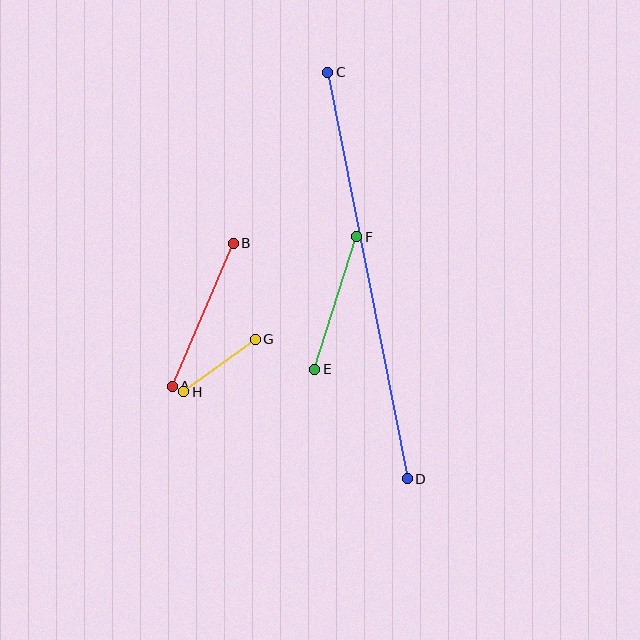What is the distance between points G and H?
The distance is approximately 89 pixels.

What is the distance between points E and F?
The distance is approximately 139 pixels.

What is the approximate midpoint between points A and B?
The midpoint is at approximately (203, 315) pixels.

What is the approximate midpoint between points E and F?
The midpoint is at approximately (336, 303) pixels.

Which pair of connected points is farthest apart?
Points C and D are farthest apart.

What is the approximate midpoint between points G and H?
The midpoint is at approximately (220, 366) pixels.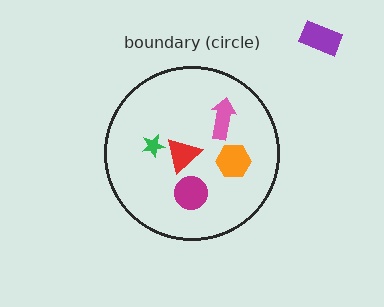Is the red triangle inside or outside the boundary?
Inside.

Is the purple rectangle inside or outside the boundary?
Outside.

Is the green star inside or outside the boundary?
Inside.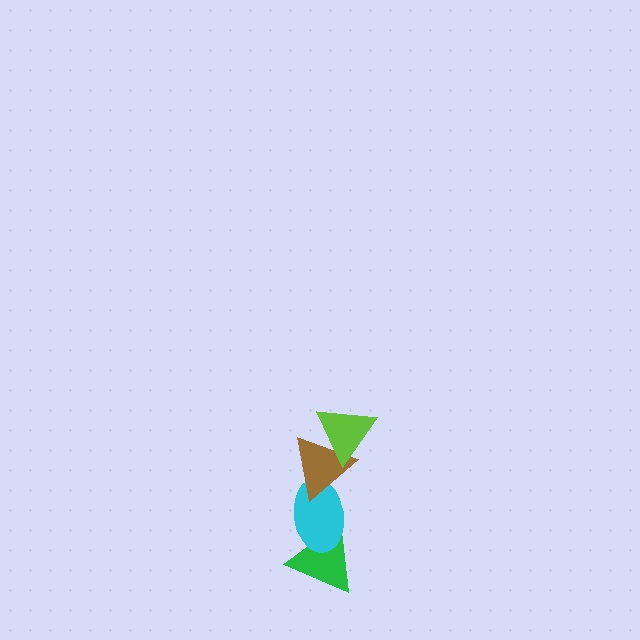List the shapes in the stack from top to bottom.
From top to bottom: the lime triangle, the brown triangle, the cyan ellipse, the green triangle.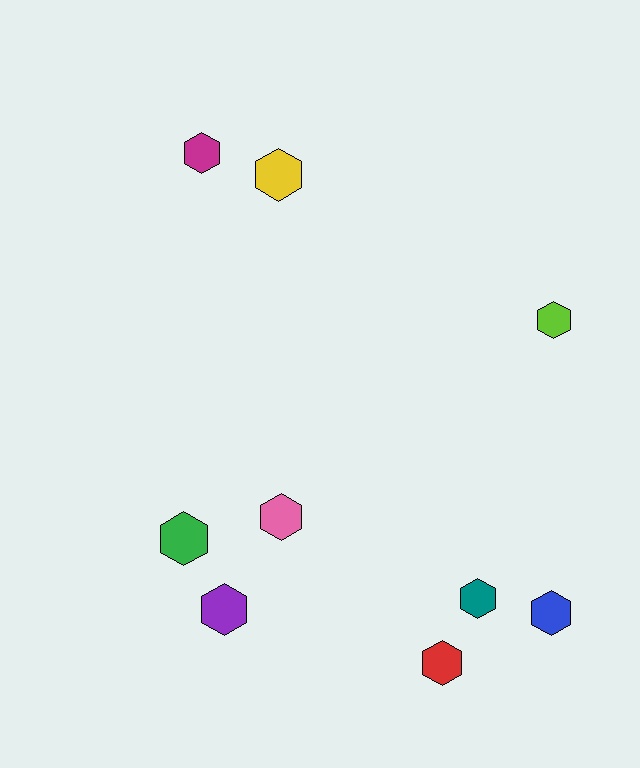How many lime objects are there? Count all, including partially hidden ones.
There is 1 lime object.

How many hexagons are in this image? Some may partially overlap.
There are 9 hexagons.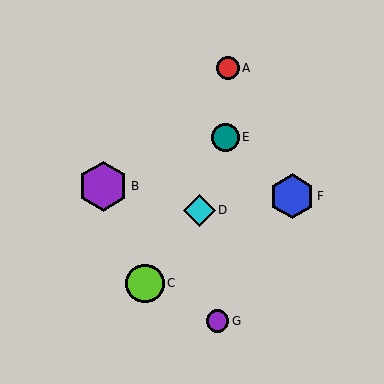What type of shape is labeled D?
Shape D is a cyan diamond.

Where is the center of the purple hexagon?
The center of the purple hexagon is at (103, 186).